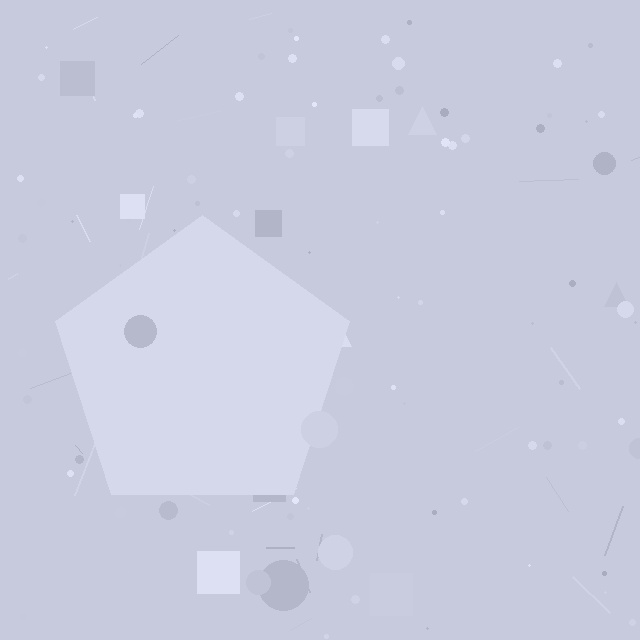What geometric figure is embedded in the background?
A pentagon is embedded in the background.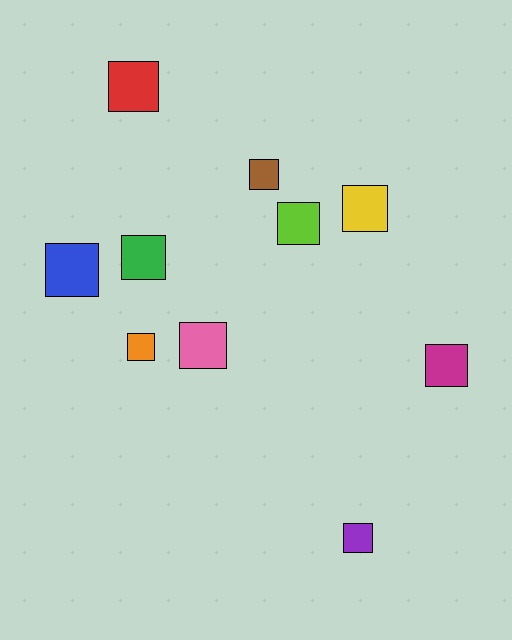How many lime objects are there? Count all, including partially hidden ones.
There is 1 lime object.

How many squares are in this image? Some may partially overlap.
There are 10 squares.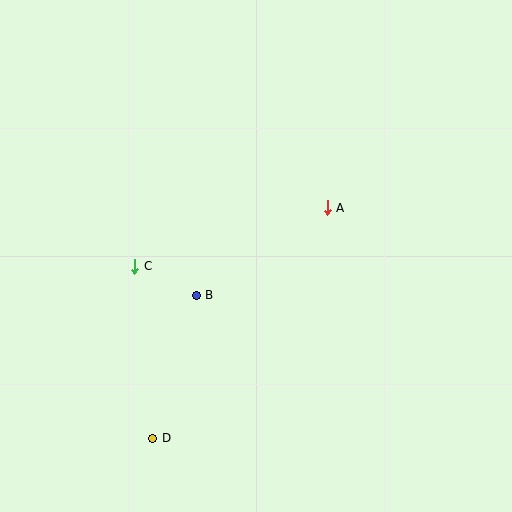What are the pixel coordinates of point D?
Point D is at (153, 438).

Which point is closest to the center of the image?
Point B at (196, 295) is closest to the center.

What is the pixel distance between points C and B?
The distance between C and B is 68 pixels.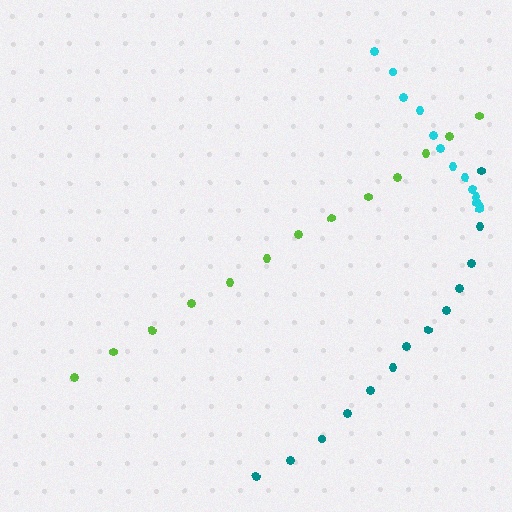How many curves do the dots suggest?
There are 3 distinct paths.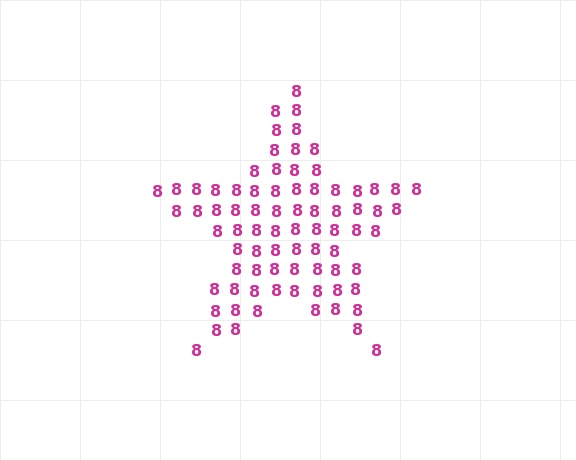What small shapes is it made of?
It is made of small digit 8's.